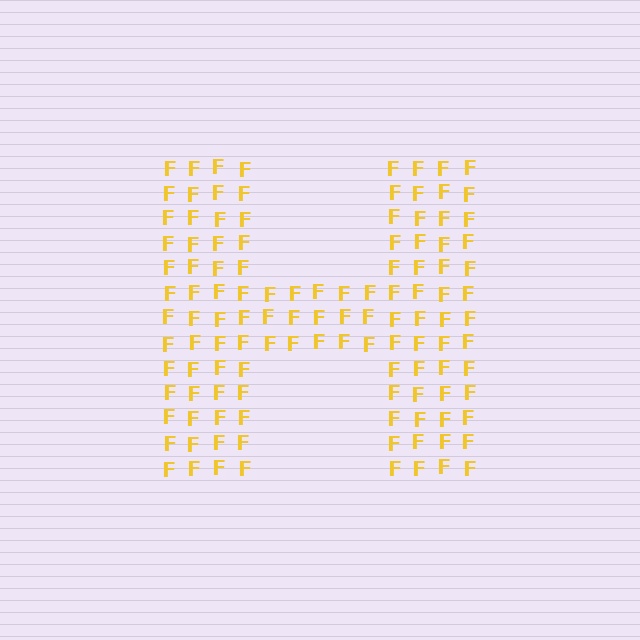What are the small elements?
The small elements are letter F's.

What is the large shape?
The large shape is the letter H.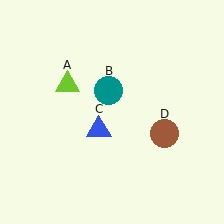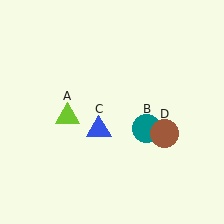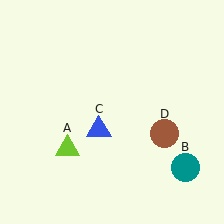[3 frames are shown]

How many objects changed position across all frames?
2 objects changed position: lime triangle (object A), teal circle (object B).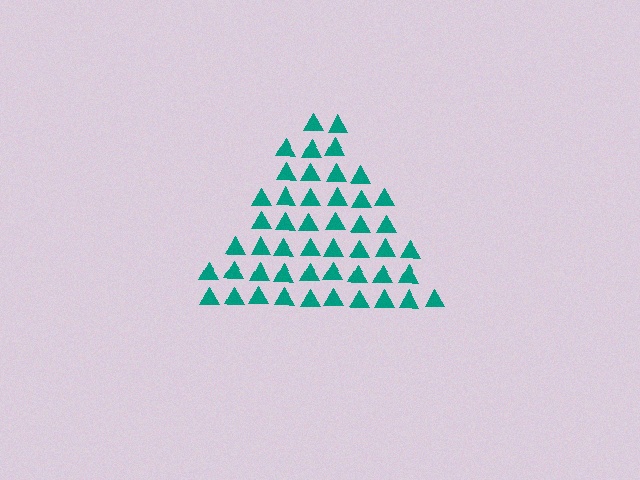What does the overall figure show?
The overall figure shows a triangle.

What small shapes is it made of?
It is made of small triangles.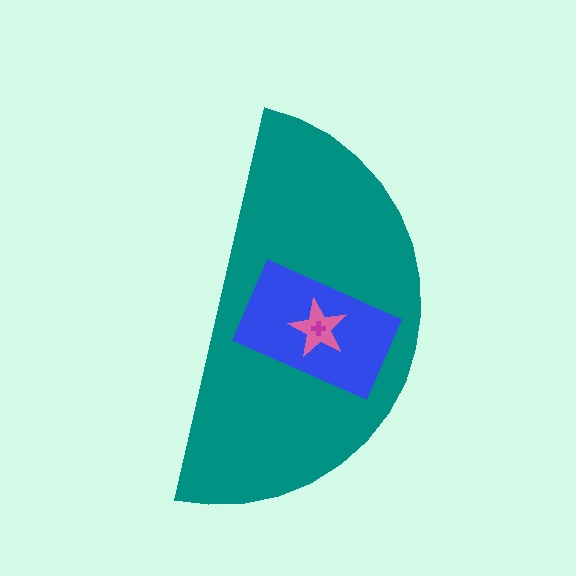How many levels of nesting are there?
4.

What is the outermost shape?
The teal semicircle.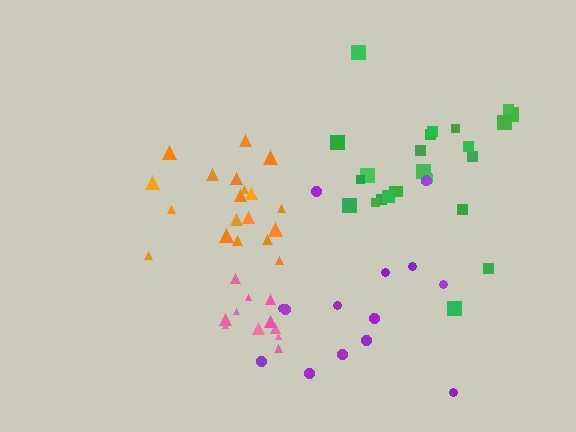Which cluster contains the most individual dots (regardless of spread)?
Green (25).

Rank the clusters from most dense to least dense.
pink, orange, green, purple.